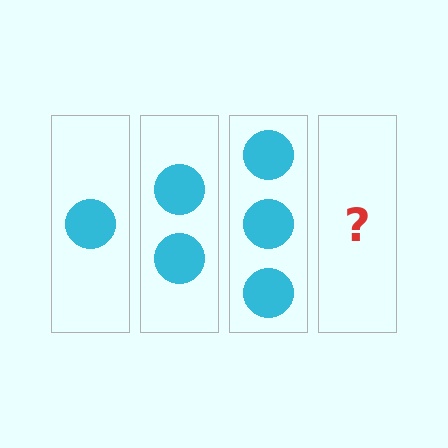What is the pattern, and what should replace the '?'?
The pattern is that each step adds one more circle. The '?' should be 4 circles.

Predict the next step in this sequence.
The next step is 4 circles.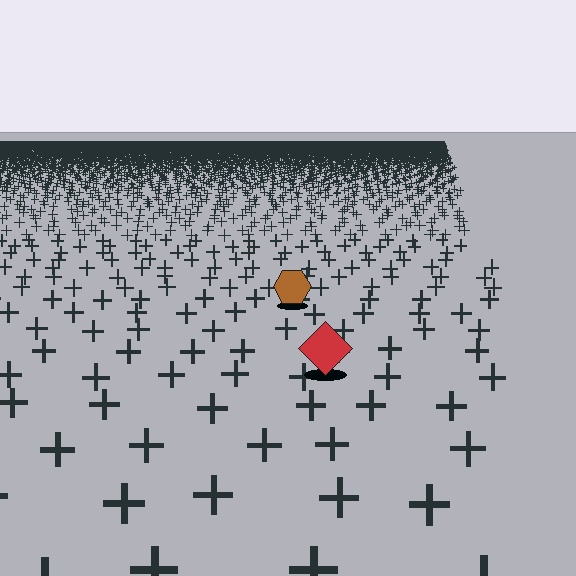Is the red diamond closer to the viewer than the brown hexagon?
Yes. The red diamond is closer — you can tell from the texture gradient: the ground texture is coarser near it.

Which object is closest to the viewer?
The red diamond is closest. The texture marks near it are larger and more spread out.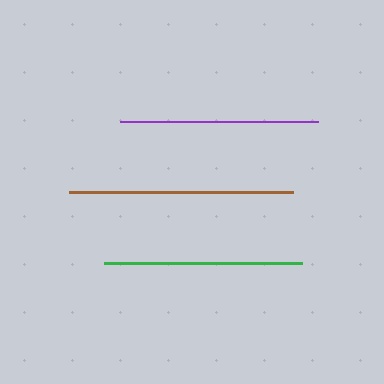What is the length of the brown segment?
The brown segment is approximately 224 pixels long.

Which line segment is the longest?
The brown line is the longest at approximately 224 pixels.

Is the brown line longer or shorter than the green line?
The brown line is longer than the green line.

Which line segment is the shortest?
The green line is the shortest at approximately 198 pixels.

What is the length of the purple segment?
The purple segment is approximately 198 pixels long.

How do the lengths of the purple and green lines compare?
The purple and green lines are approximately the same length.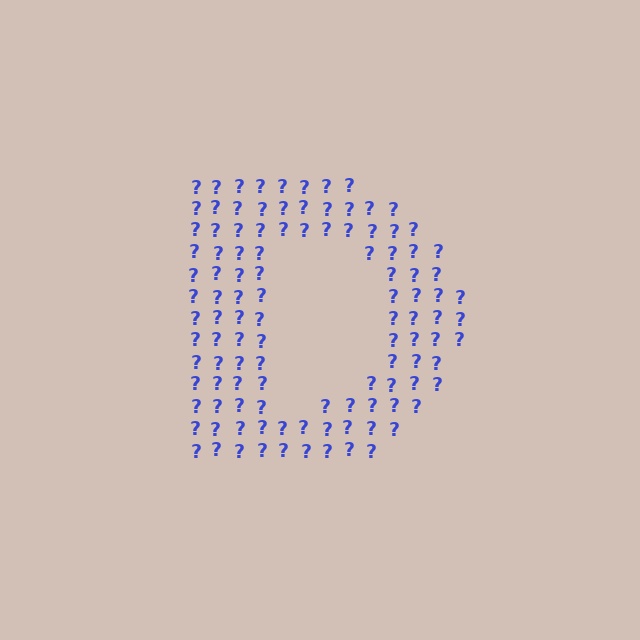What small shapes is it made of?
It is made of small question marks.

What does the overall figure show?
The overall figure shows the letter D.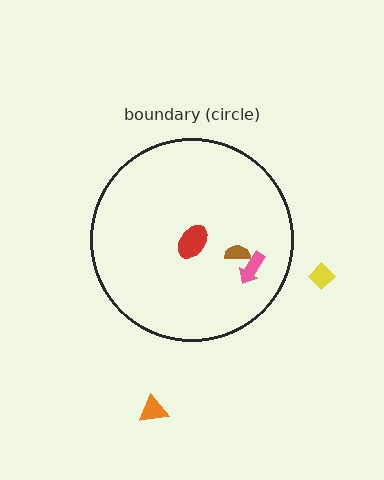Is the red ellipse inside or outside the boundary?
Inside.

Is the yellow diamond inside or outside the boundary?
Outside.